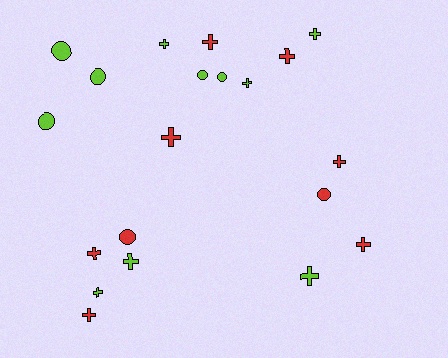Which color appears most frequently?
Lime, with 11 objects.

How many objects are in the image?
There are 20 objects.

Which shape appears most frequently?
Cross, with 13 objects.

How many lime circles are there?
There are 5 lime circles.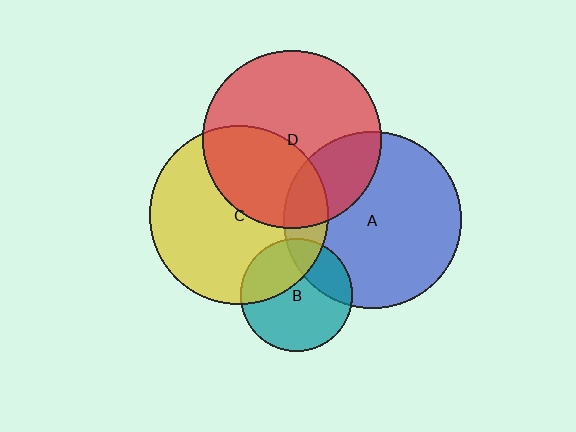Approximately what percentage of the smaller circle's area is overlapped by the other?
Approximately 35%.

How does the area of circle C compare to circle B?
Approximately 2.5 times.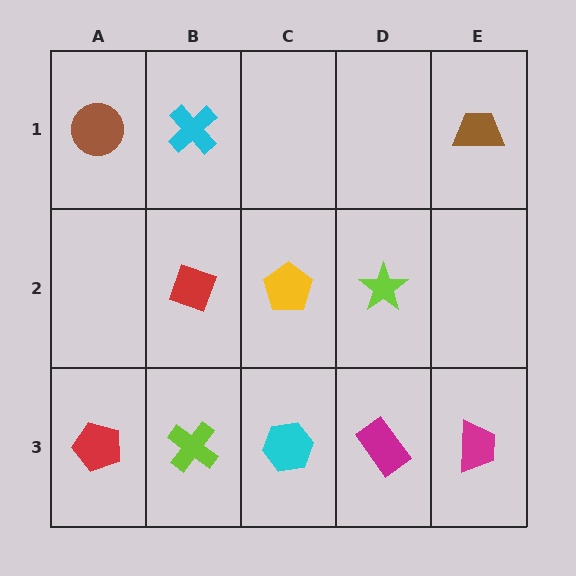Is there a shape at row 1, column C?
No, that cell is empty.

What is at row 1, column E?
A brown trapezoid.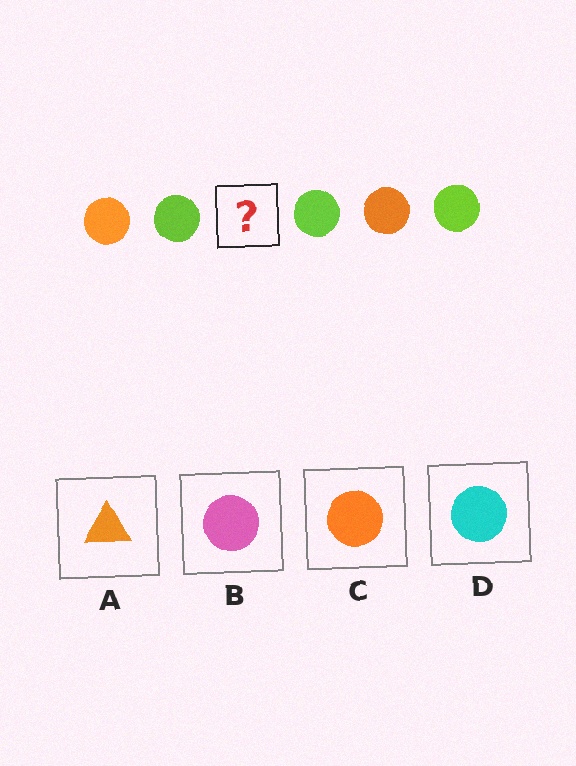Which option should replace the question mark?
Option C.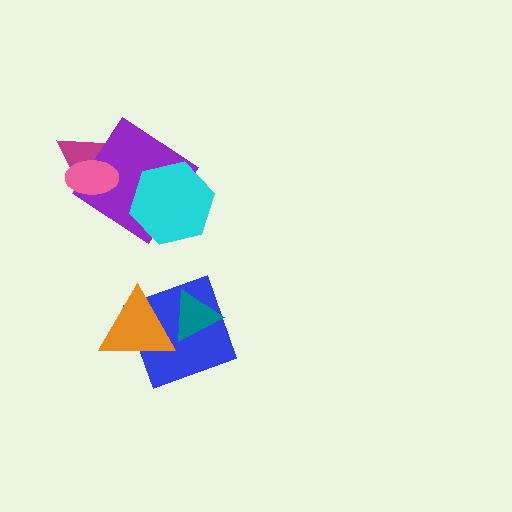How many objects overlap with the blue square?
2 objects overlap with the blue square.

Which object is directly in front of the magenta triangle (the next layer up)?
The purple diamond is directly in front of the magenta triangle.